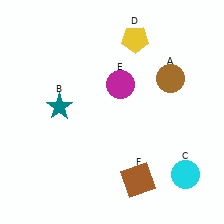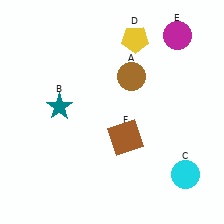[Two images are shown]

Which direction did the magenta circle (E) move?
The magenta circle (E) moved right.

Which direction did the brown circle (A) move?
The brown circle (A) moved left.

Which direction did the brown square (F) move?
The brown square (F) moved up.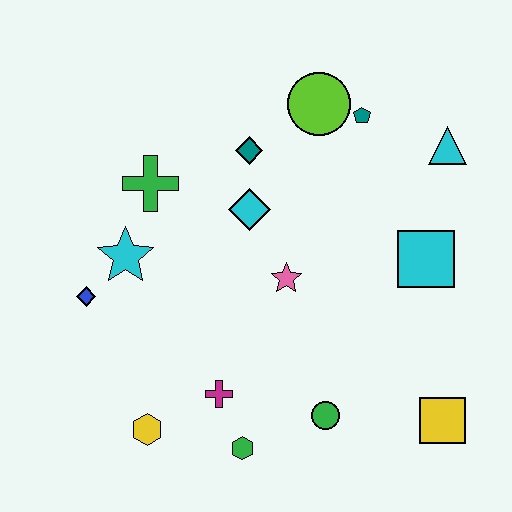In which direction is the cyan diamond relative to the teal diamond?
The cyan diamond is below the teal diamond.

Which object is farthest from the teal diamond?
The yellow square is farthest from the teal diamond.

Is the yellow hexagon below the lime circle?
Yes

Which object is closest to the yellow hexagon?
The magenta cross is closest to the yellow hexagon.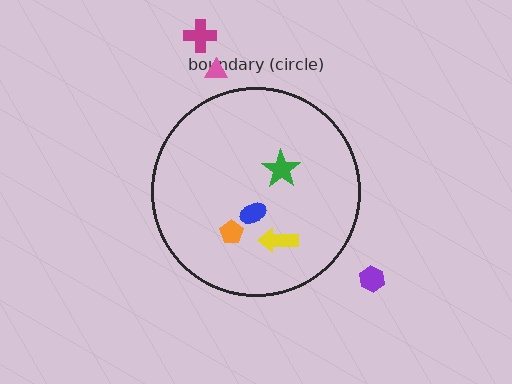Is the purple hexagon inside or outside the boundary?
Outside.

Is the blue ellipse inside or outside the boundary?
Inside.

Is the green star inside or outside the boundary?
Inside.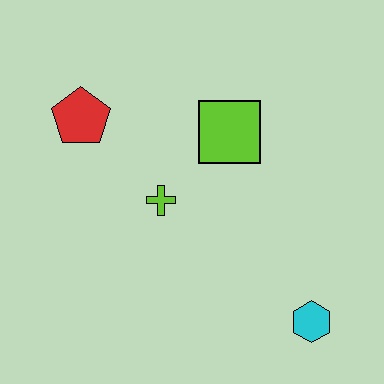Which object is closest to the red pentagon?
The lime cross is closest to the red pentagon.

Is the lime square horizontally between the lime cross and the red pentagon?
No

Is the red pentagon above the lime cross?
Yes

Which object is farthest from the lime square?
The cyan hexagon is farthest from the lime square.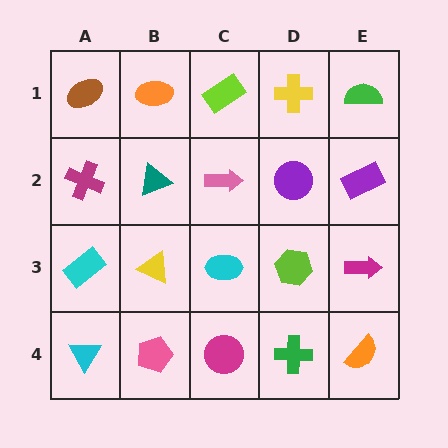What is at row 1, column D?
A yellow cross.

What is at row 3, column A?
A cyan rectangle.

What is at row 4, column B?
A pink pentagon.